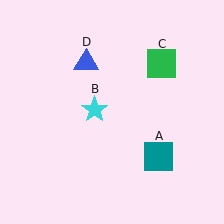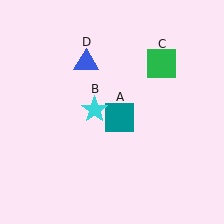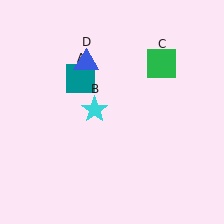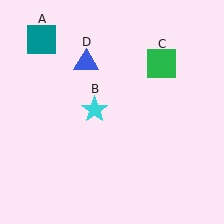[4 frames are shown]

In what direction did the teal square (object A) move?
The teal square (object A) moved up and to the left.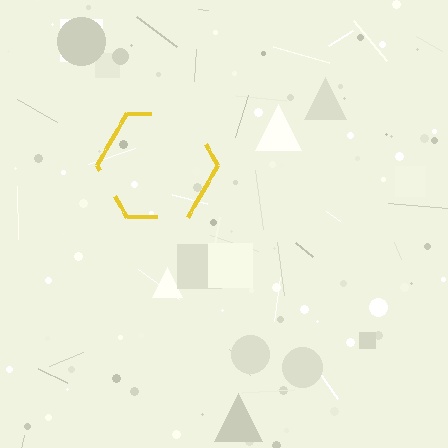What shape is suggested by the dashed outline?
The dashed outline suggests a hexagon.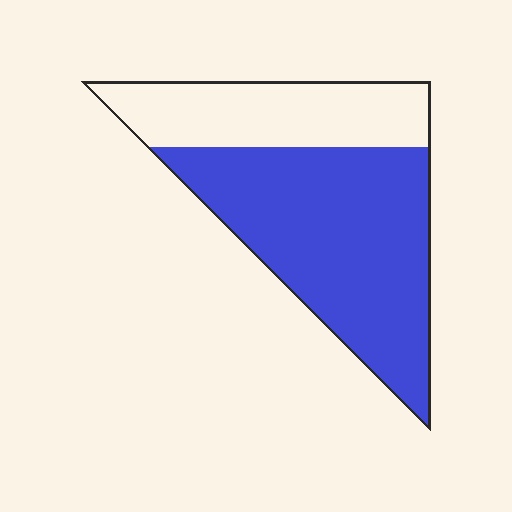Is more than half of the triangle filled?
Yes.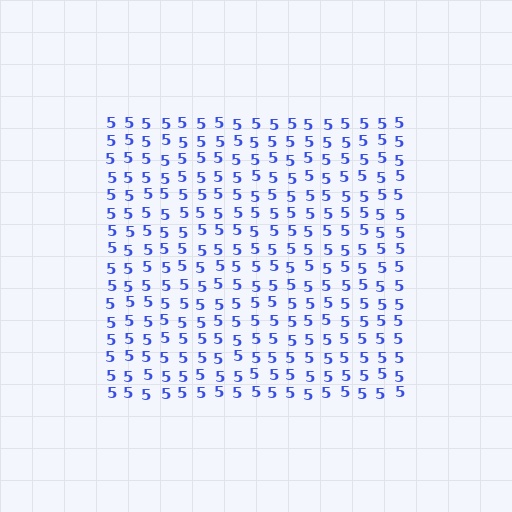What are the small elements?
The small elements are digit 5's.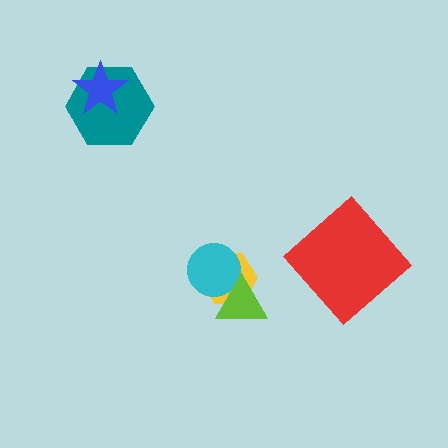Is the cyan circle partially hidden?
Yes, it is partially covered by another shape.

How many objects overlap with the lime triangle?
2 objects overlap with the lime triangle.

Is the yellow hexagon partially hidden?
Yes, it is partially covered by another shape.